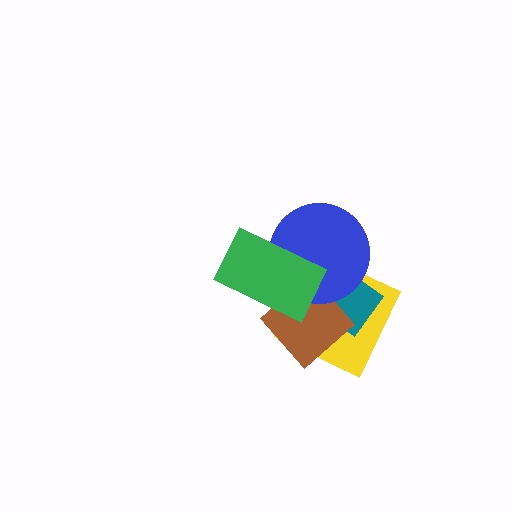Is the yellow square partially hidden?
Yes, it is partially covered by another shape.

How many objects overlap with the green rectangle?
3 objects overlap with the green rectangle.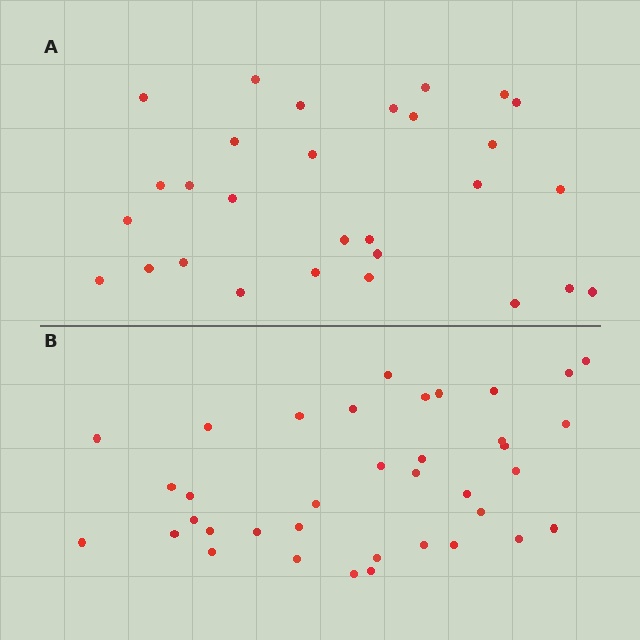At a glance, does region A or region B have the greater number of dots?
Region B (the bottom region) has more dots.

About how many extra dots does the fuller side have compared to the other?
Region B has roughly 8 or so more dots than region A.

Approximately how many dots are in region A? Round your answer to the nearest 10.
About 30 dots. (The exact count is 29, which rounds to 30.)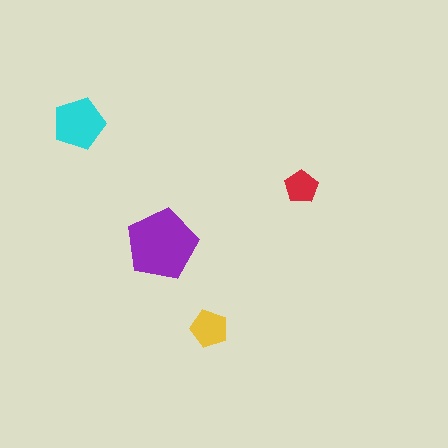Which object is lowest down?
The yellow pentagon is bottommost.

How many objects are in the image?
There are 4 objects in the image.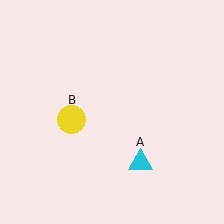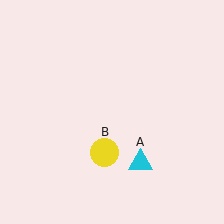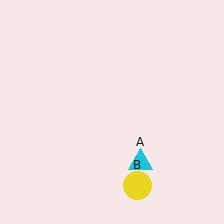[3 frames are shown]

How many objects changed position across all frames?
1 object changed position: yellow circle (object B).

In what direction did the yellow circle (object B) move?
The yellow circle (object B) moved down and to the right.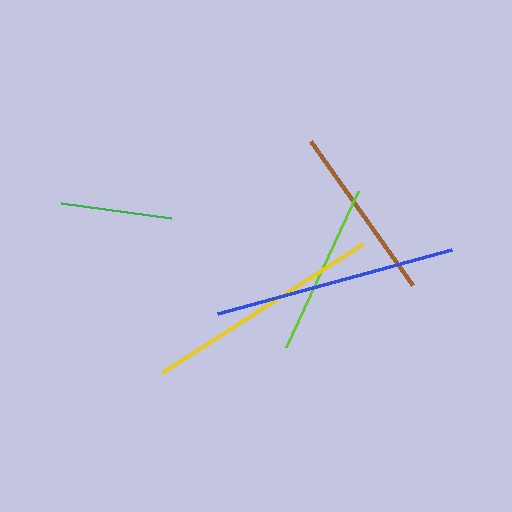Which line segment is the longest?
The blue line is the longest at approximately 243 pixels.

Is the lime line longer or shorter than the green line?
The lime line is longer than the green line.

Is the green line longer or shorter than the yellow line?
The yellow line is longer than the green line.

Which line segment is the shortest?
The green line is the shortest at approximately 111 pixels.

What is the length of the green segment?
The green segment is approximately 111 pixels long.